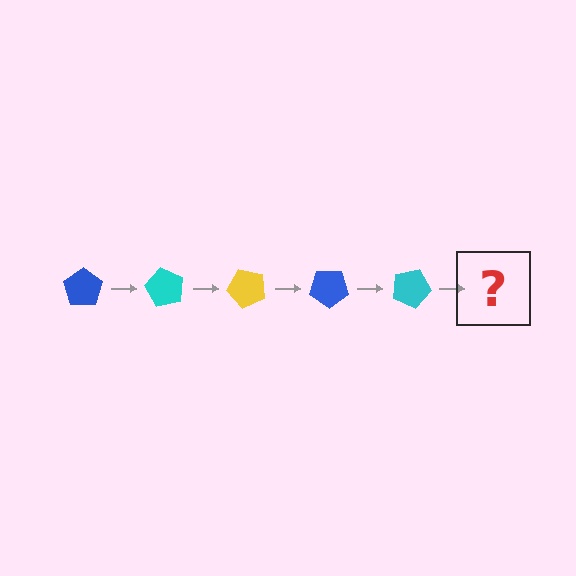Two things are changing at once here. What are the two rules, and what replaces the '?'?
The two rules are that it rotates 60 degrees each step and the color cycles through blue, cyan, and yellow. The '?' should be a yellow pentagon, rotated 300 degrees from the start.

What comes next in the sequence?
The next element should be a yellow pentagon, rotated 300 degrees from the start.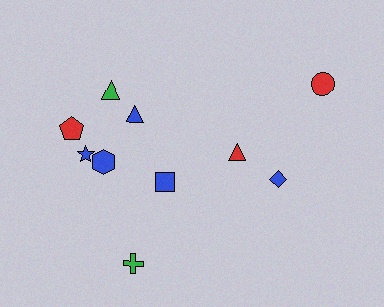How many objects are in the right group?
There are 3 objects.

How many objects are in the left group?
There are 7 objects.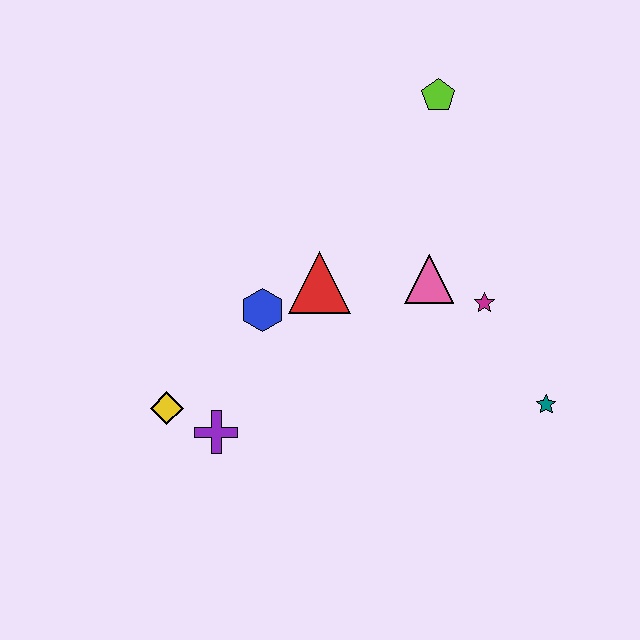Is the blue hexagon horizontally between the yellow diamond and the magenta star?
Yes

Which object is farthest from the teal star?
The yellow diamond is farthest from the teal star.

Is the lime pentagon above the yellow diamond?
Yes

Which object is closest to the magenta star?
The pink triangle is closest to the magenta star.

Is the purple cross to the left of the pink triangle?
Yes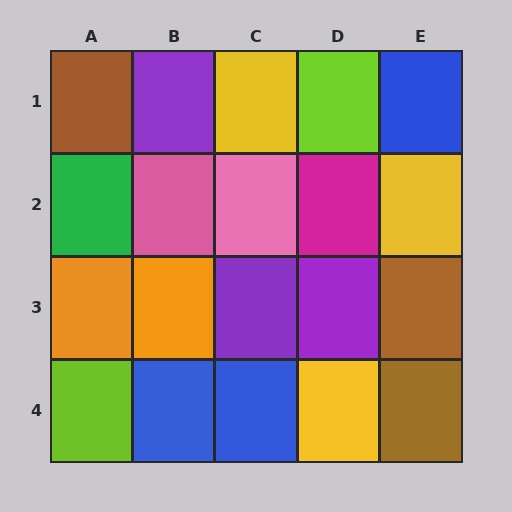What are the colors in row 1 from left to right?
Brown, purple, yellow, lime, blue.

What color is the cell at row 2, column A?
Green.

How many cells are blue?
3 cells are blue.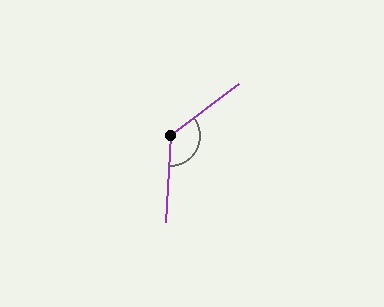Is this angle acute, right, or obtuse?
It is obtuse.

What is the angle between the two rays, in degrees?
Approximately 130 degrees.